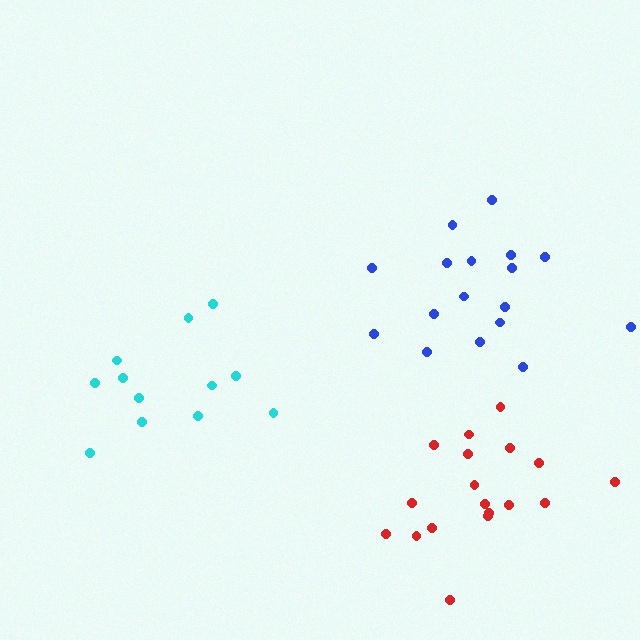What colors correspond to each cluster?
The clusters are colored: cyan, blue, red.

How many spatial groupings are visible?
There are 3 spatial groupings.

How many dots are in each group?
Group 1: 12 dots, Group 2: 17 dots, Group 3: 18 dots (47 total).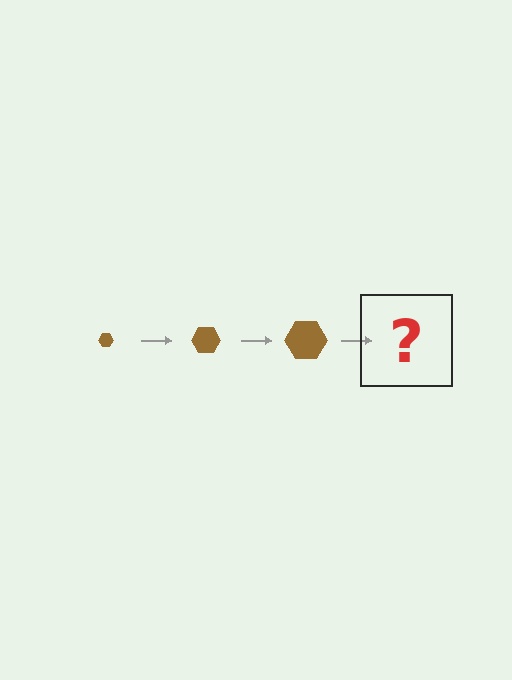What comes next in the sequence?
The next element should be a brown hexagon, larger than the previous one.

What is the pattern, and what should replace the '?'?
The pattern is that the hexagon gets progressively larger each step. The '?' should be a brown hexagon, larger than the previous one.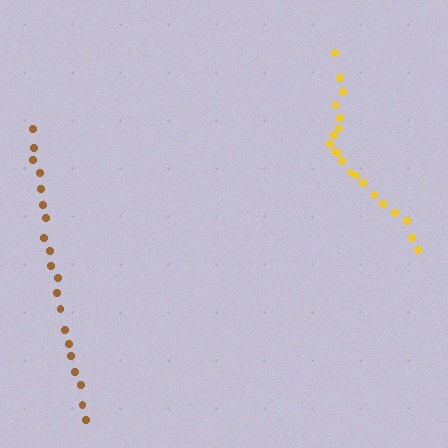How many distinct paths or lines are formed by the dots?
There are 2 distinct paths.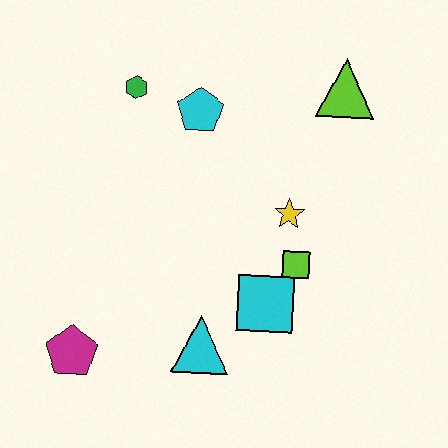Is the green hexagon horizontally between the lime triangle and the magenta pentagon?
Yes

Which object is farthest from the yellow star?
The magenta pentagon is farthest from the yellow star.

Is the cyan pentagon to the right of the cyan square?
No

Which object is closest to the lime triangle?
The yellow star is closest to the lime triangle.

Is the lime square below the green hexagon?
Yes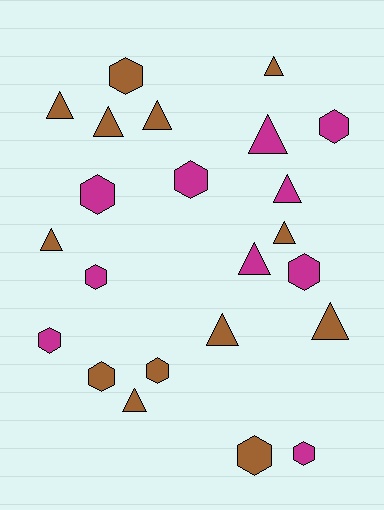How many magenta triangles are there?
There are 3 magenta triangles.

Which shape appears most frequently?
Triangle, with 12 objects.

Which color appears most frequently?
Brown, with 13 objects.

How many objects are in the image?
There are 23 objects.